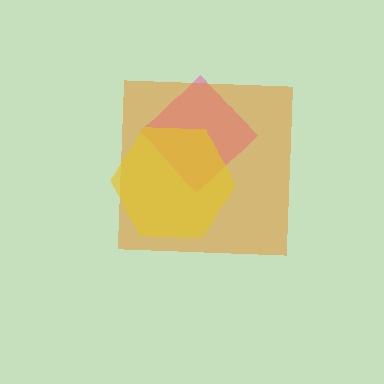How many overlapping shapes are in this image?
There are 3 overlapping shapes in the image.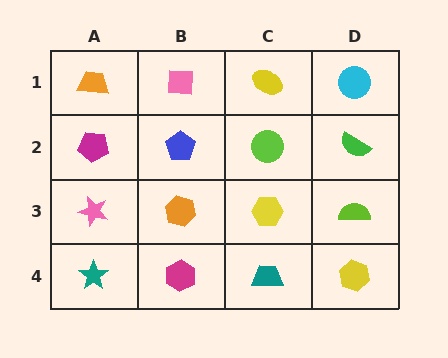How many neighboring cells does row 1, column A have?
2.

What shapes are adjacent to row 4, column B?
An orange hexagon (row 3, column B), a teal star (row 4, column A), a teal trapezoid (row 4, column C).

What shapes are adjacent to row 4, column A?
A pink star (row 3, column A), a magenta hexagon (row 4, column B).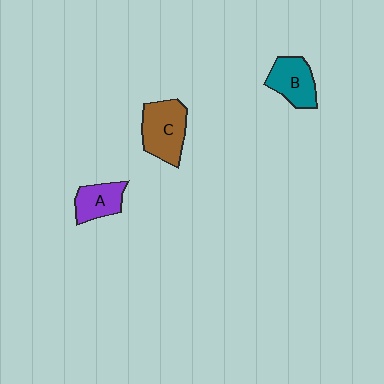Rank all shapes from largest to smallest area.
From largest to smallest: C (brown), B (teal), A (purple).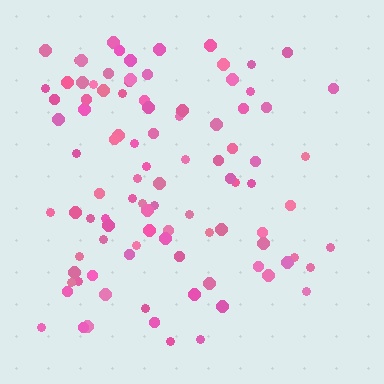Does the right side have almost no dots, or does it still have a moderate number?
Still a moderate number, just noticeably fewer than the left.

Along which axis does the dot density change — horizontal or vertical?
Horizontal.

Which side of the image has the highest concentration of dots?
The left.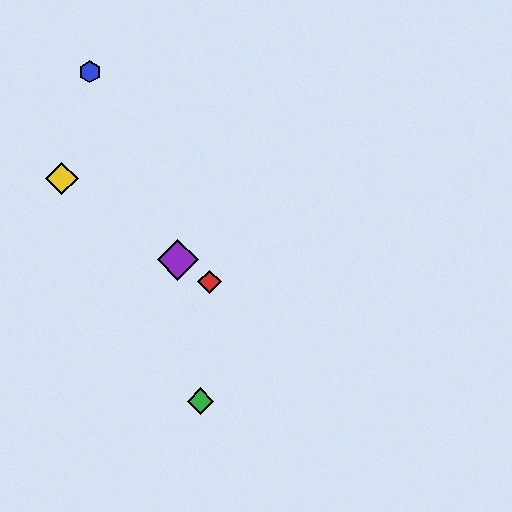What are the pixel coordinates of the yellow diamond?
The yellow diamond is at (62, 178).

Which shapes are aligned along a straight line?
The red diamond, the yellow diamond, the purple diamond are aligned along a straight line.